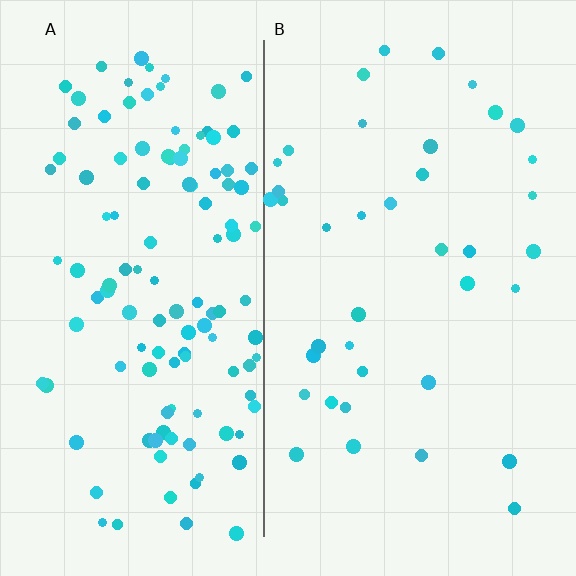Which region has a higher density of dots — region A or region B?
A (the left).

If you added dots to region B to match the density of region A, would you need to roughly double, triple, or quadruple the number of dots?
Approximately triple.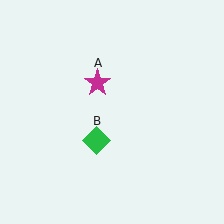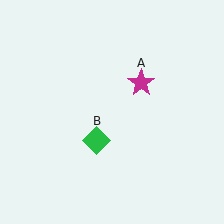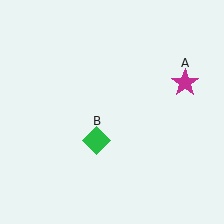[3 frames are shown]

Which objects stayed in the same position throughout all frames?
Green diamond (object B) remained stationary.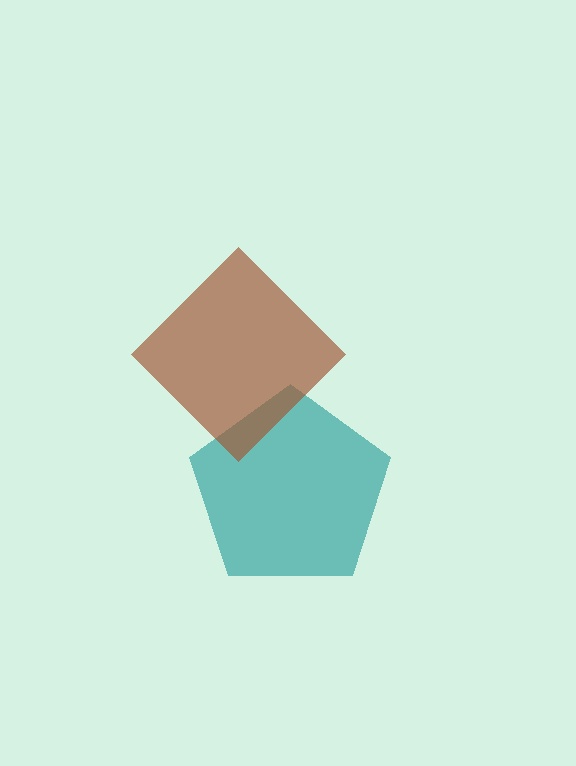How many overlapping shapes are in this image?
There are 2 overlapping shapes in the image.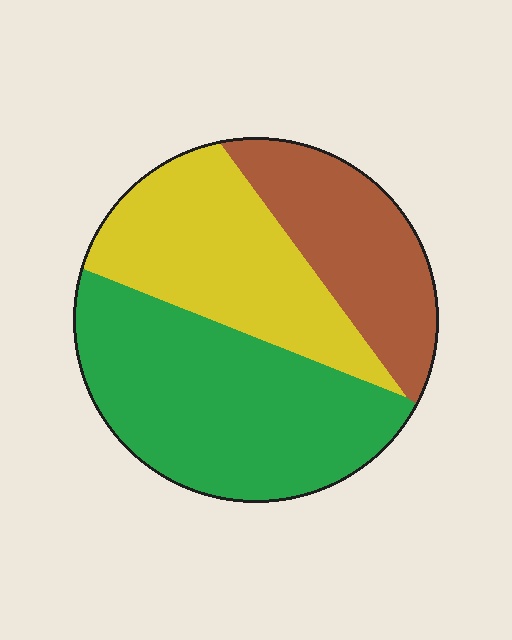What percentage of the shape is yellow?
Yellow covers 31% of the shape.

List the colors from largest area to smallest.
From largest to smallest: green, yellow, brown.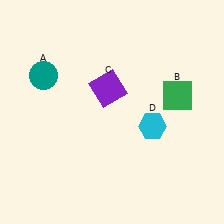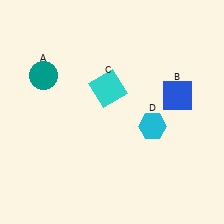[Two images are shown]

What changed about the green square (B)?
In Image 1, B is green. In Image 2, it changed to blue.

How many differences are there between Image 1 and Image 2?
There are 2 differences between the two images.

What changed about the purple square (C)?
In Image 1, C is purple. In Image 2, it changed to cyan.